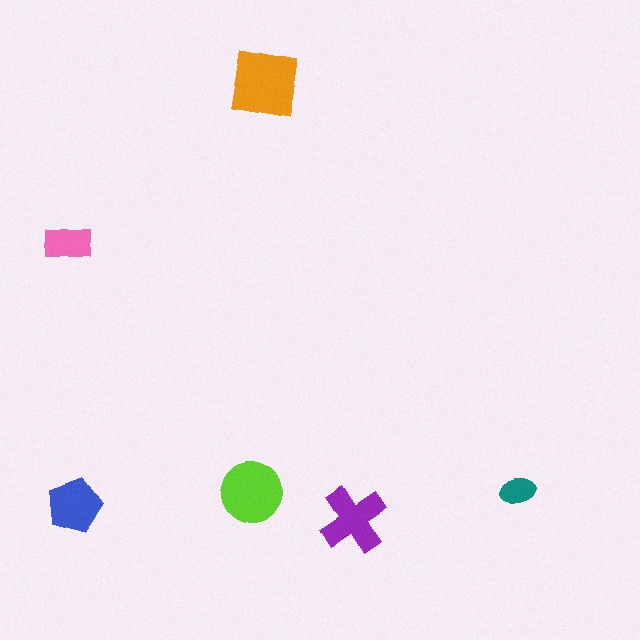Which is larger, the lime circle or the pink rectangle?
The lime circle.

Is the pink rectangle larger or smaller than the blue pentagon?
Smaller.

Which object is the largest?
The orange square.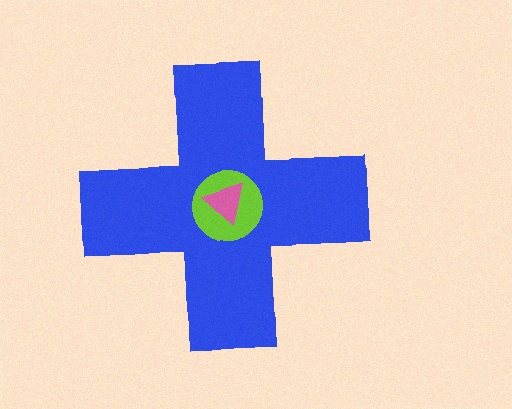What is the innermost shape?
The pink triangle.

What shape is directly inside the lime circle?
The pink triangle.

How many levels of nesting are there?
3.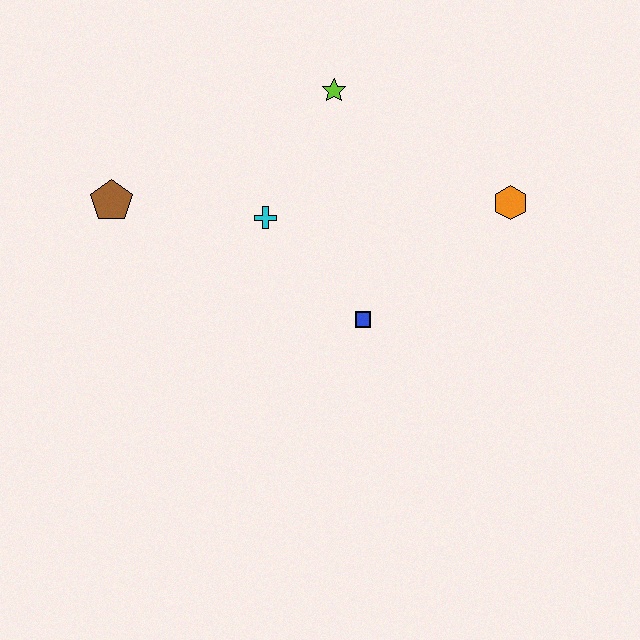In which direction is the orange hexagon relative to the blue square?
The orange hexagon is to the right of the blue square.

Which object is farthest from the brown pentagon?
The orange hexagon is farthest from the brown pentagon.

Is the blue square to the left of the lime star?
No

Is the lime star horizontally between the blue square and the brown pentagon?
Yes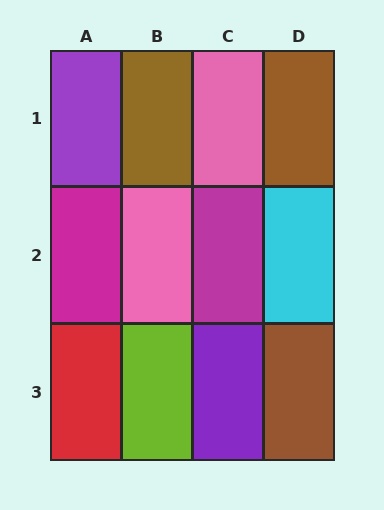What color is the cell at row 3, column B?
Lime.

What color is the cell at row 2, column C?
Magenta.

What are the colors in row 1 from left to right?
Purple, brown, pink, brown.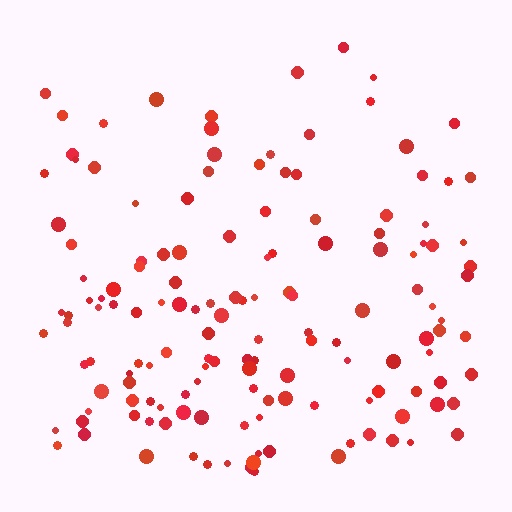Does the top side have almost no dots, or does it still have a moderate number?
Still a moderate number, just noticeably fewer than the bottom.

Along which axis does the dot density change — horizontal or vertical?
Vertical.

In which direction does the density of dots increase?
From top to bottom, with the bottom side densest.